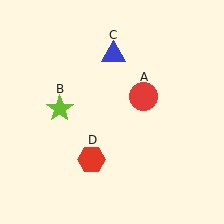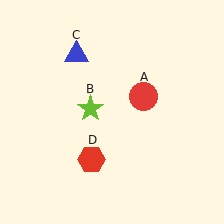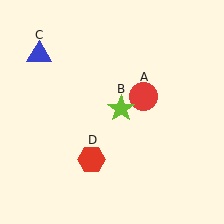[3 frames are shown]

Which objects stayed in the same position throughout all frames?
Red circle (object A) and red hexagon (object D) remained stationary.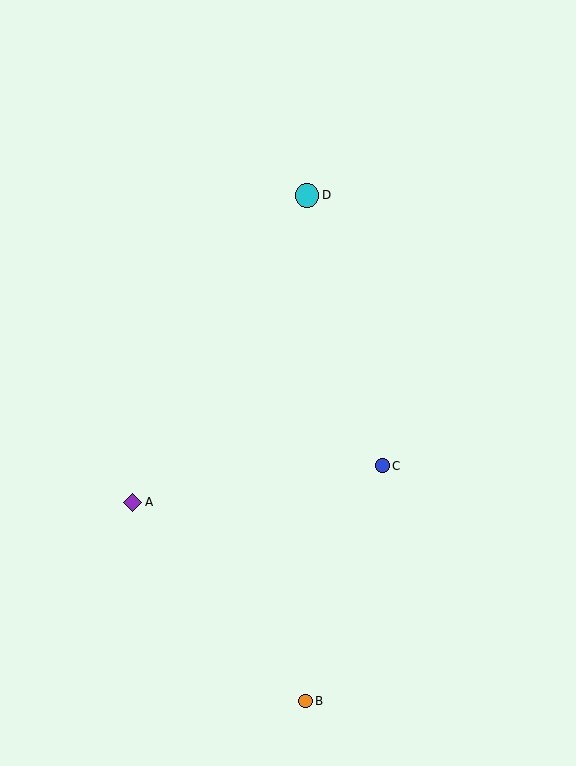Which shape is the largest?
The cyan circle (labeled D) is the largest.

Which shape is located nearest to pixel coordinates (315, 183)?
The cyan circle (labeled D) at (307, 195) is nearest to that location.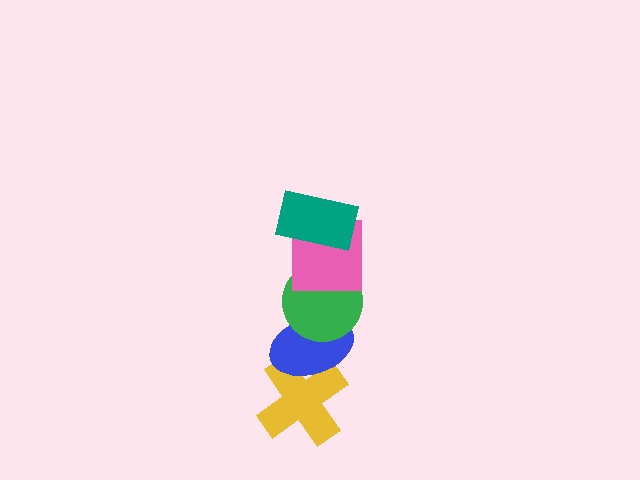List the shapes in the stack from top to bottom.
From top to bottom: the teal rectangle, the pink square, the green circle, the blue ellipse, the yellow cross.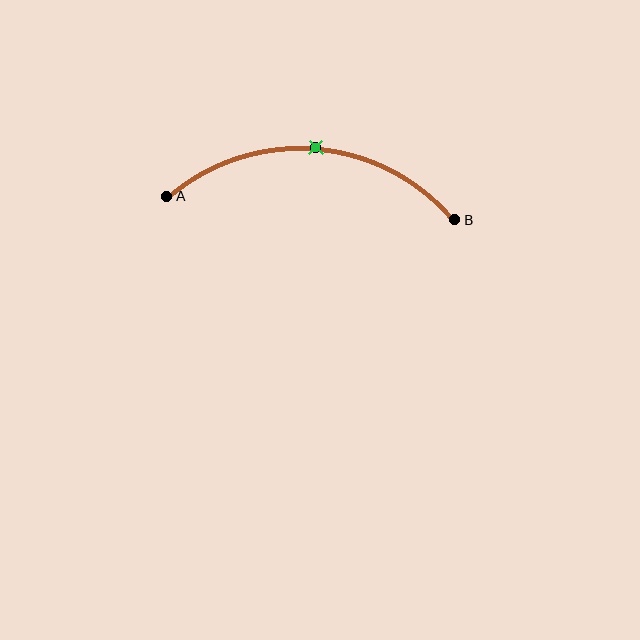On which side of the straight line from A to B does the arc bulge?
The arc bulges above the straight line connecting A and B.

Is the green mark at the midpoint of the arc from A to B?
Yes. The green mark lies on the arc at equal arc-length from both A and B — it is the arc midpoint.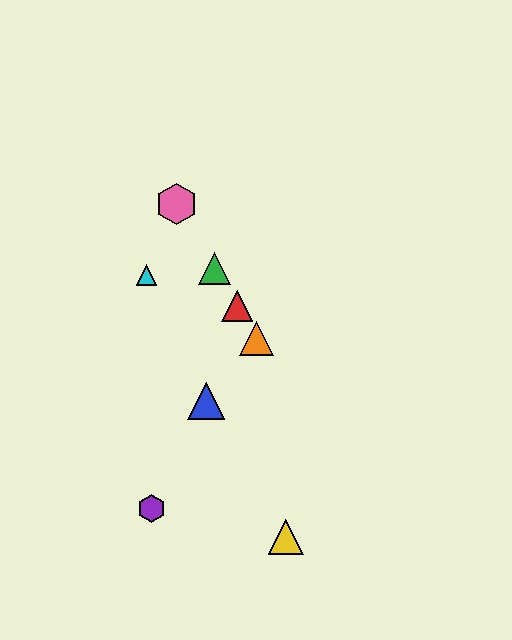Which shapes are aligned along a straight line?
The red triangle, the green triangle, the orange triangle, the pink hexagon are aligned along a straight line.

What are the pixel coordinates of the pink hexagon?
The pink hexagon is at (177, 204).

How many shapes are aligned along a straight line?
4 shapes (the red triangle, the green triangle, the orange triangle, the pink hexagon) are aligned along a straight line.